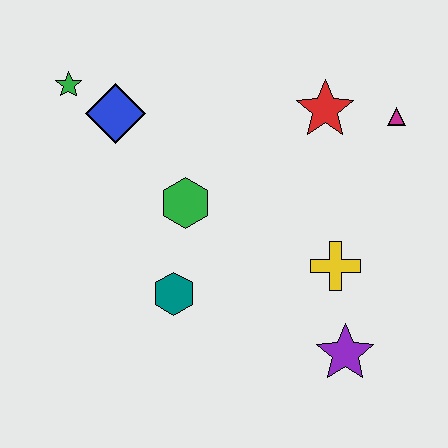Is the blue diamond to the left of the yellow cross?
Yes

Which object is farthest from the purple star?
The green star is farthest from the purple star.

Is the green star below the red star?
No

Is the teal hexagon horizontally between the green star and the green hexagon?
Yes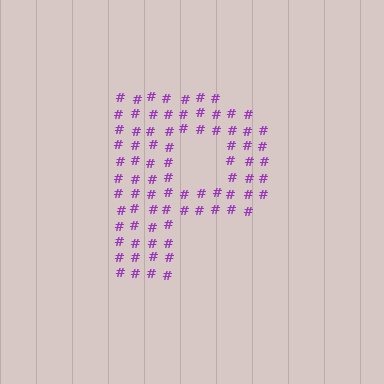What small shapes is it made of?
It is made of small hash symbols.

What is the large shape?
The large shape is the letter P.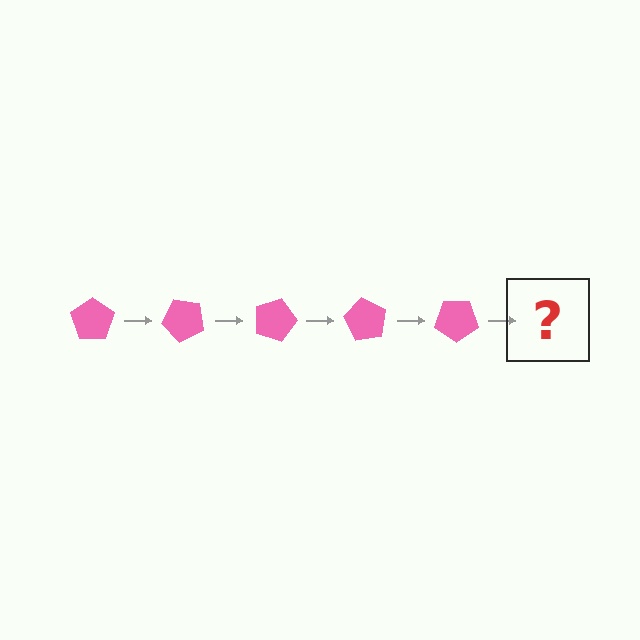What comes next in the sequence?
The next element should be a pink pentagon rotated 225 degrees.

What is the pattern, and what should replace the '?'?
The pattern is that the pentagon rotates 45 degrees each step. The '?' should be a pink pentagon rotated 225 degrees.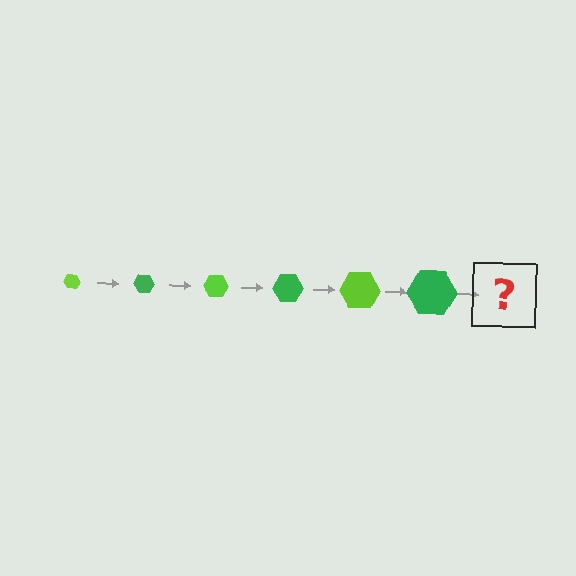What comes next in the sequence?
The next element should be a lime hexagon, larger than the previous one.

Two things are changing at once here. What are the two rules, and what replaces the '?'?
The two rules are that the hexagon grows larger each step and the color cycles through lime and green. The '?' should be a lime hexagon, larger than the previous one.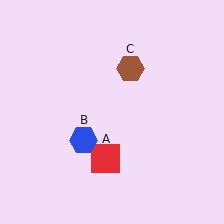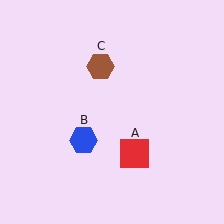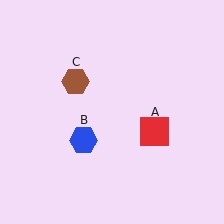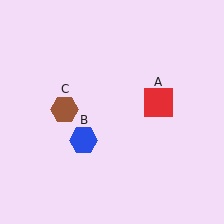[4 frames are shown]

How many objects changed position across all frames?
2 objects changed position: red square (object A), brown hexagon (object C).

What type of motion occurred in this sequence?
The red square (object A), brown hexagon (object C) rotated counterclockwise around the center of the scene.